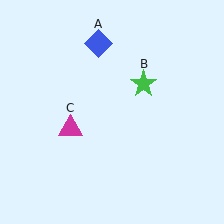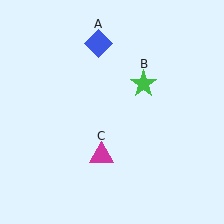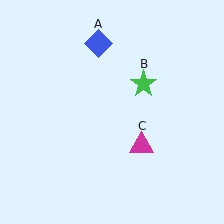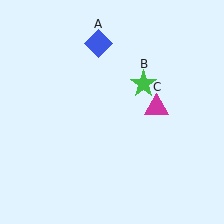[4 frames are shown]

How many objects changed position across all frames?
1 object changed position: magenta triangle (object C).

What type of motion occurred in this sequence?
The magenta triangle (object C) rotated counterclockwise around the center of the scene.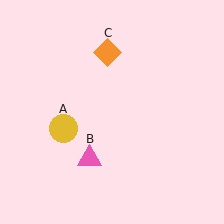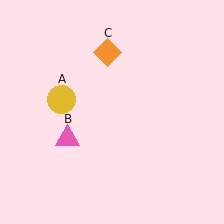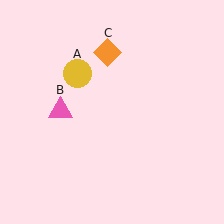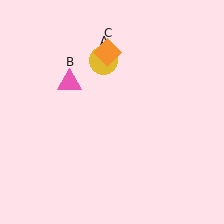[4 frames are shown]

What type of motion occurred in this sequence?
The yellow circle (object A), pink triangle (object B) rotated clockwise around the center of the scene.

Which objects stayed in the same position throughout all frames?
Orange diamond (object C) remained stationary.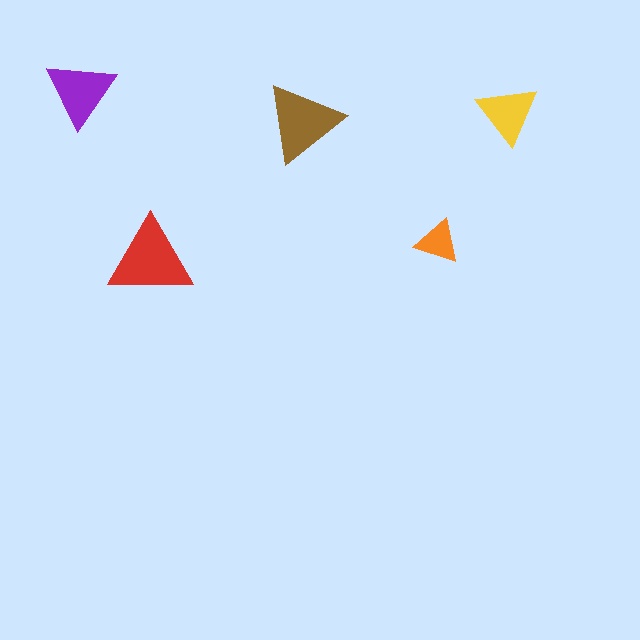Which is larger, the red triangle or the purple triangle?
The red one.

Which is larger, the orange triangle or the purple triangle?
The purple one.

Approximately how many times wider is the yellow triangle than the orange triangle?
About 1.5 times wider.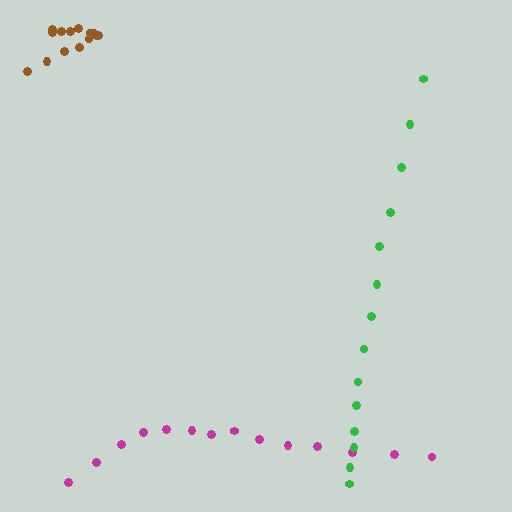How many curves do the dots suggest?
There are 3 distinct paths.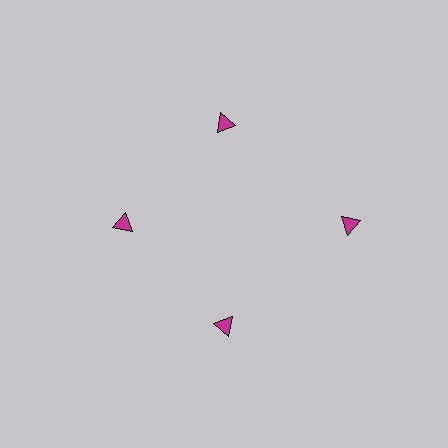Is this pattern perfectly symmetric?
No. The 4 magenta triangles are arranged in a ring, but one element near the 3 o'clock position is pushed outward from the center, breaking the 4-fold rotational symmetry.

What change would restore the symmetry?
The symmetry would be restored by moving it inward, back onto the ring so that all 4 triangles sit at equal angles and equal distance from the center.